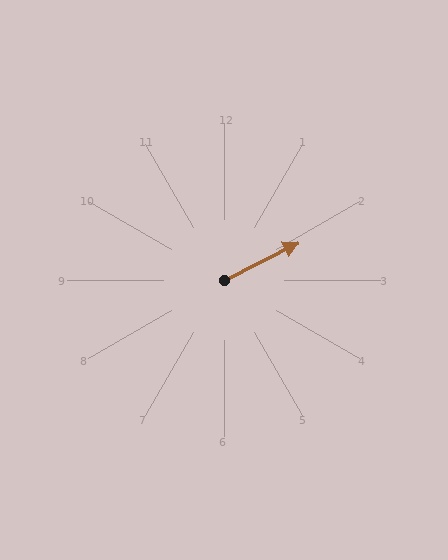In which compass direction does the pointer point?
Northeast.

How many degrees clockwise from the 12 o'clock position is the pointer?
Approximately 63 degrees.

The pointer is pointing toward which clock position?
Roughly 2 o'clock.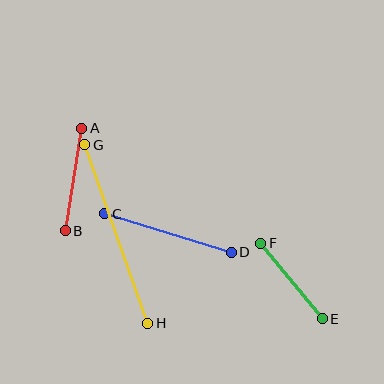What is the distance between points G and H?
The distance is approximately 189 pixels.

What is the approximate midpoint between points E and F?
The midpoint is at approximately (291, 281) pixels.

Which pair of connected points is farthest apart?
Points G and H are farthest apart.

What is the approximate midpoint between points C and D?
The midpoint is at approximately (168, 233) pixels.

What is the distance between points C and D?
The distance is approximately 133 pixels.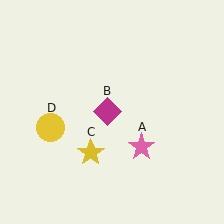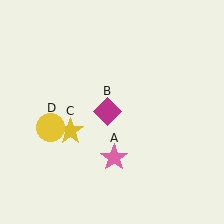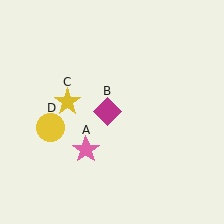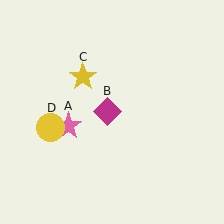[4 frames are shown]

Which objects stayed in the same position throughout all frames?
Magenta diamond (object B) and yellow circle (object D) remained stationary.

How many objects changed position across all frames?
2 objects changed position: pink star (object A), yellow star (object C).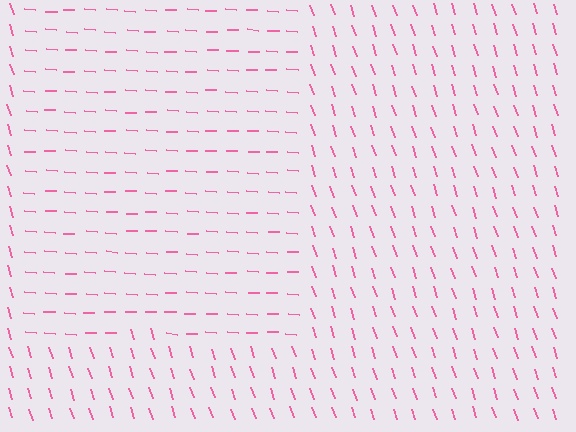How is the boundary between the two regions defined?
The boundary is defined purely by a change in line orientation (approximately 68 degrees difference). All lines are the same color and thickness.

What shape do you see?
I see a rectangle.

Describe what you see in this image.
The image is filled with small pink line segments. A rectangle region in the image has lines oriented differently from the surrounding lines, creating a visible texture boundary.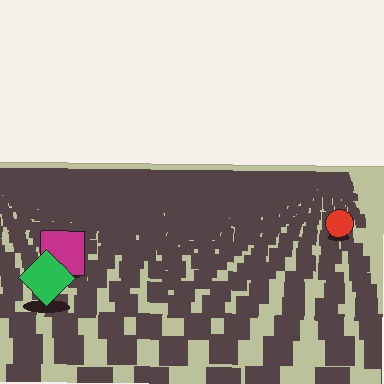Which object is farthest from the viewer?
The red circle is farthest from the viewer. It appears smaller and the ground texture around it is denser.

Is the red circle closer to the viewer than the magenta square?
No. The magenta square is closer — you can tell from the texture gradient: the ground texture is coarser near it.